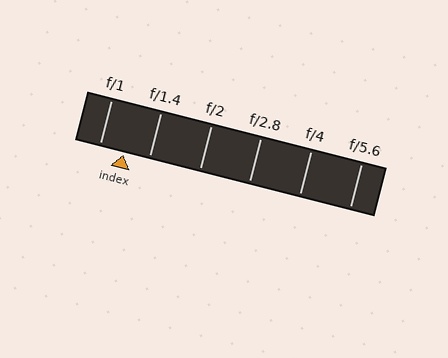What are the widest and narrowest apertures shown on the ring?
The widest aperture shown is f/1 and the narrowest is f/5.6.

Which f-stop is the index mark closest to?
The index mark is closest to f/1.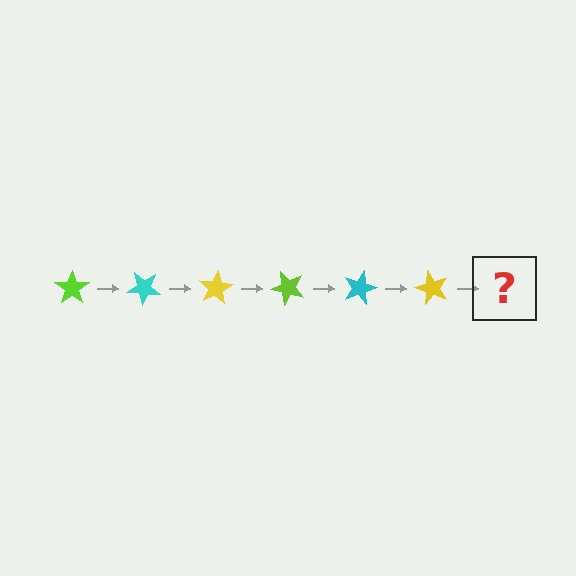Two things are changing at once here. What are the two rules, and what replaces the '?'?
The two rules are that it rotates 40 degrees each step and the color cycles through lime, cyan, and yellow. The '?' should be a lime star, rotated 240 degrees from the start.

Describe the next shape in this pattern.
It should be a lime star, rotated 240 degrees from the start.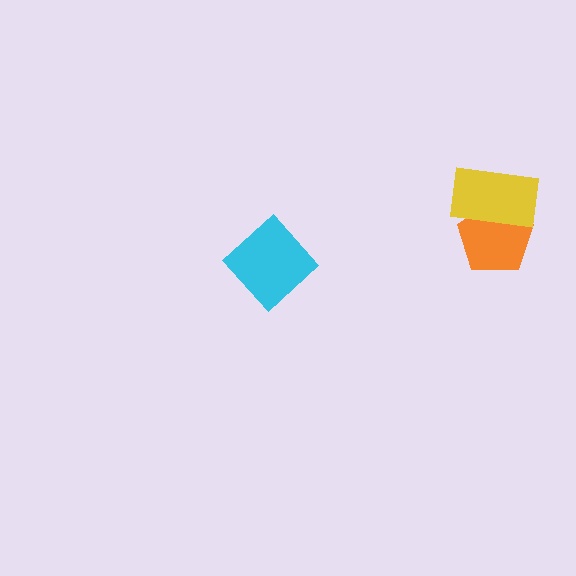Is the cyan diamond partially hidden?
No, no other shape covers it.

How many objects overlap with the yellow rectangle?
1 object overlaps with the yellow rectangle.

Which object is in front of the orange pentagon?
The yellow rectangle is in front of the orange pentagon.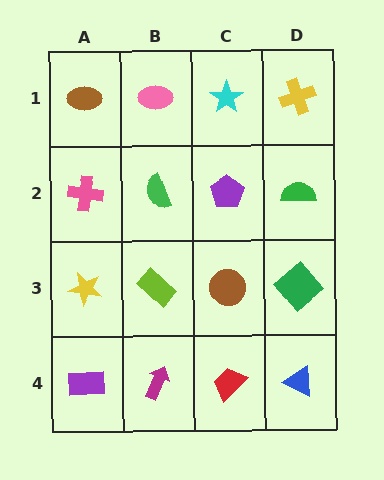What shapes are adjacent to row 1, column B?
A green semicircle (row 2, column B), a brown ellipse (row 1, column A), a cyan star (row 1, column C).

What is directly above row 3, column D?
A green semicircle.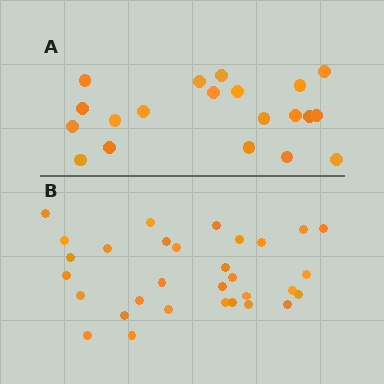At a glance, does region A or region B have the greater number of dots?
Region B (the bottom region) has more dots.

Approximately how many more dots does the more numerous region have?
Region B has roughly 12 or so more dots than region A.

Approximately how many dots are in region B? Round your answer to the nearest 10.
About 30 dots. (The exact count is 31, which rounds to 30.)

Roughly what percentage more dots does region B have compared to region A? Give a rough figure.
About 55% more.